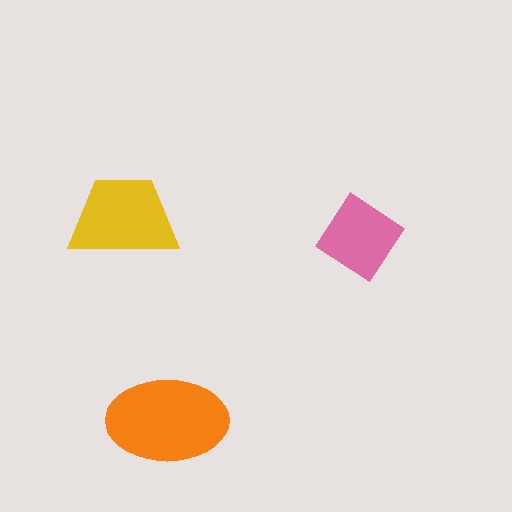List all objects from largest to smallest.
The orange ellipse, the yellow trapezoid, the pink diamond.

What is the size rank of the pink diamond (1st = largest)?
3rd.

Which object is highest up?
The yellow trapezoid is topmost.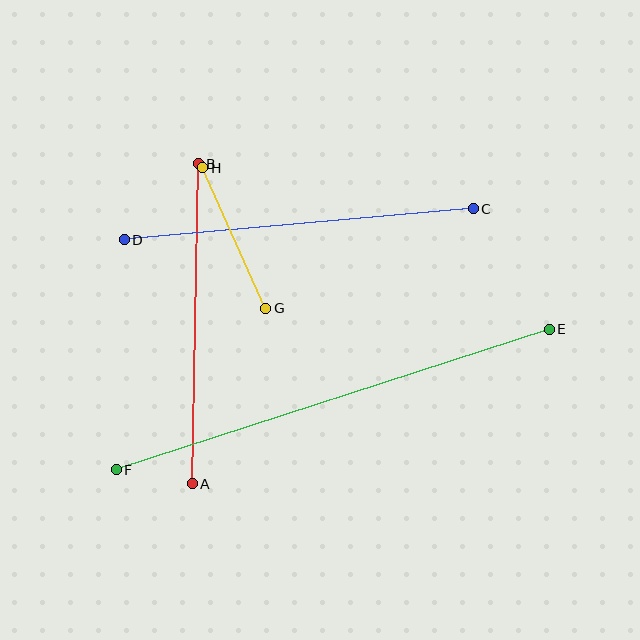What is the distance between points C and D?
The distance is approximately 351 pixels.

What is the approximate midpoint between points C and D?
The midpoint is at approximately (299, 224) pixels.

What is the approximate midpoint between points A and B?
The midpoint is at approximately (195, 324) pixels.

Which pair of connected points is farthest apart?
Points E and F are farthest apart.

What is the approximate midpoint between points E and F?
The midpoint is at approximately (333, 400) pixels.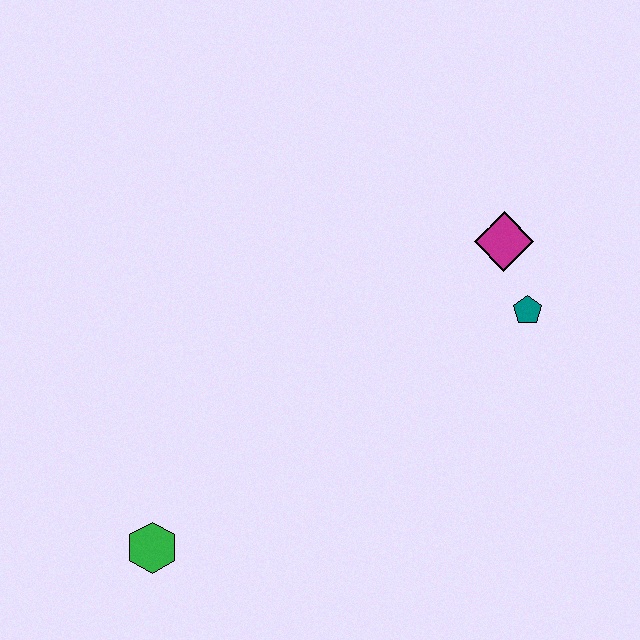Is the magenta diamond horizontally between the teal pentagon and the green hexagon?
Yes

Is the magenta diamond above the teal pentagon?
Yes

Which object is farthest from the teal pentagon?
The green hexagon is farthest from the teal pentagon.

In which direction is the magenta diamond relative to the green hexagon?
The magenta diamond is to the right of the green hexagon.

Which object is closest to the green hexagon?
The teal pentagon is closest to the green hexagon.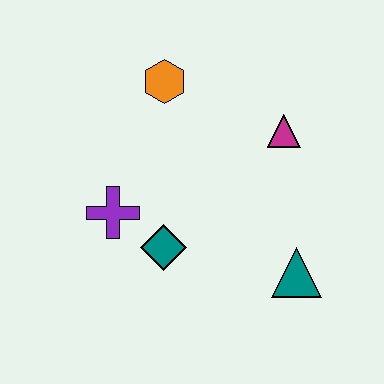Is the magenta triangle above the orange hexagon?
No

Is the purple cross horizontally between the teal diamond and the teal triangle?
No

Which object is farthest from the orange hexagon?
The teal triangle is farthest from the orange hexagon.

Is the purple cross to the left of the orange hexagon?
Yes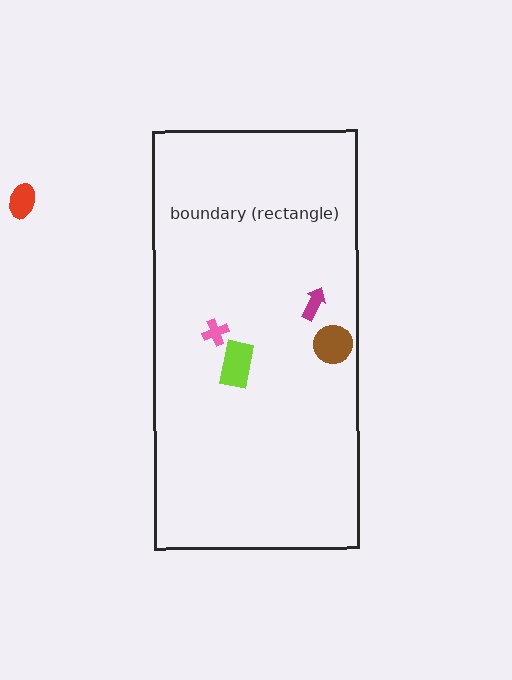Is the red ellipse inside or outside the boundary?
Outside.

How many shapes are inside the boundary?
4 inside, 1 outside.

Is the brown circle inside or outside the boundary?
Inside.